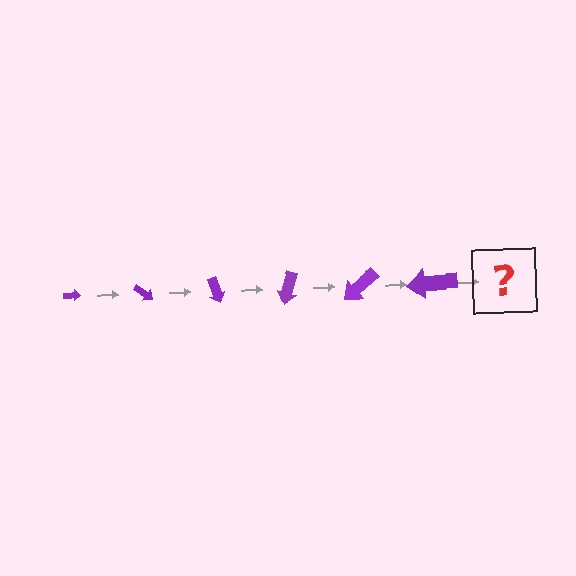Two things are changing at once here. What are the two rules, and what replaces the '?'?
The two rules are that the arrow grows larger each step and it rotates 35 degrees each step. The '?' should be an arrow, larger than the previous one and rotated 210 degrees from the start.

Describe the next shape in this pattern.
It should be an arrow, larger than the previous one and rotated 210 degrees from the start.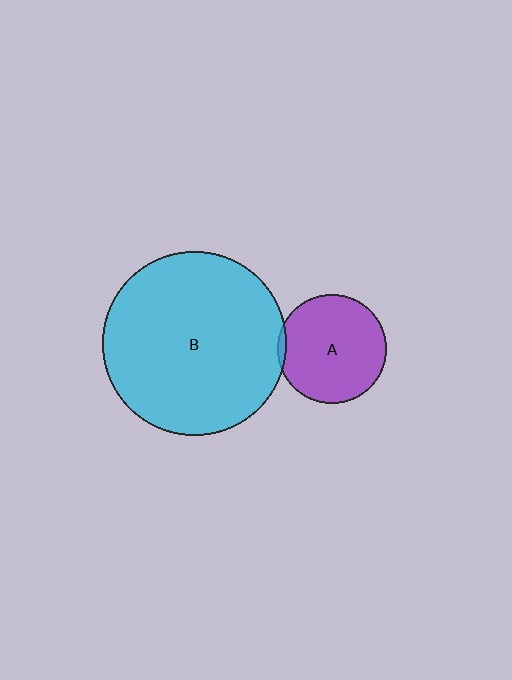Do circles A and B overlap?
Yes.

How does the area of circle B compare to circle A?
Approximately 2.9 times.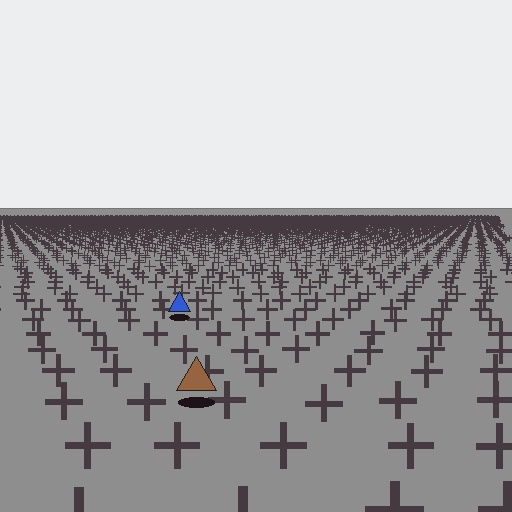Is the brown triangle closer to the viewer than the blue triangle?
Yes. The brown triangle is closer — you can tell from the texture gradient: the ground texture is coarser near it.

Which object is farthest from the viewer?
The blue triangle is farthest from the viewer. It appears smaller and the ground texture around it is denser.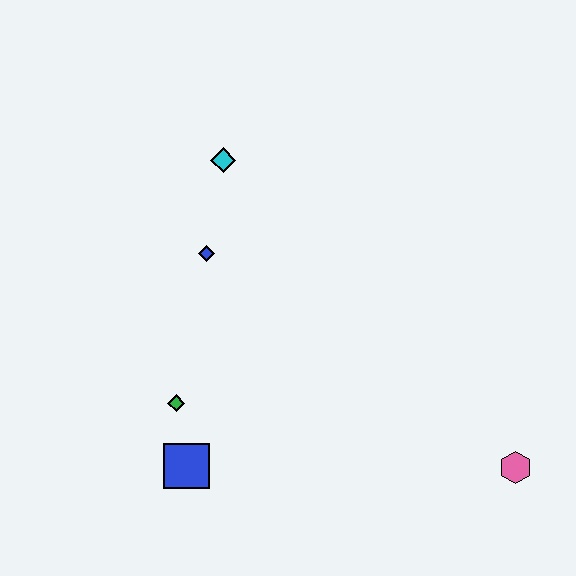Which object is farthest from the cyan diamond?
The pink hexagon is farthest from the cyan diamond.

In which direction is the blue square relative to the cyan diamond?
The blue square is below the cyan diamond.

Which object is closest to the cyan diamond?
The blue diamond is closest to the cyan diamond.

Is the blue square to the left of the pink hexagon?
Yes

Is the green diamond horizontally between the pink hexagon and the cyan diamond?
No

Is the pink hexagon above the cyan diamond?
No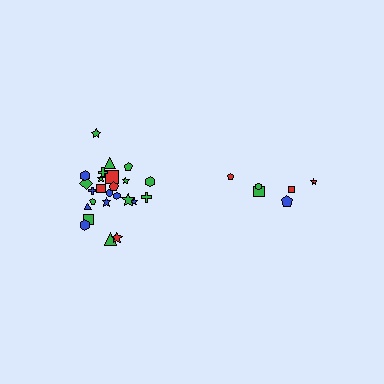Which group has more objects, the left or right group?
The left group.